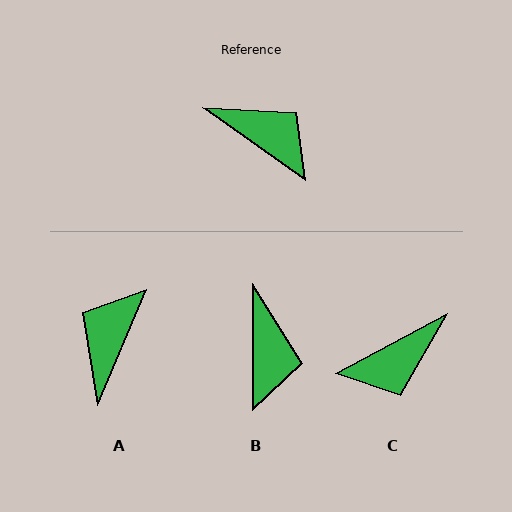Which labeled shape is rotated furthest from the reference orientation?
C, about 117 degrees away.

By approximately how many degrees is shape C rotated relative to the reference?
Approximately 117 degrees clockwise.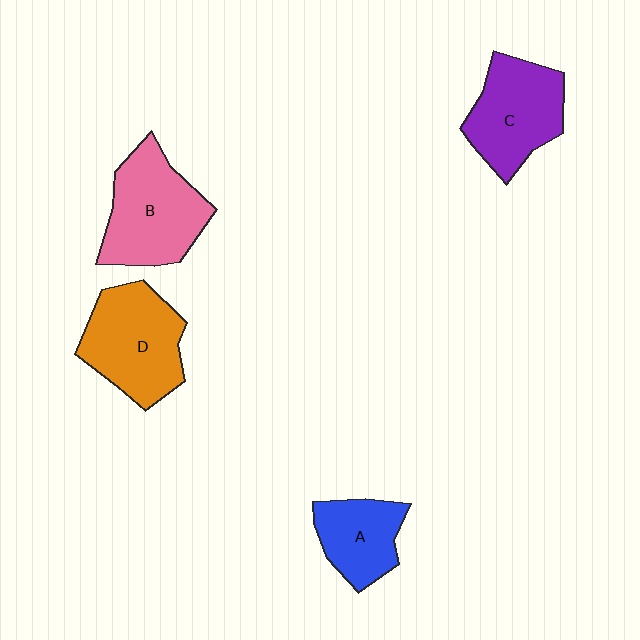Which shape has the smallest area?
Shape A (blue).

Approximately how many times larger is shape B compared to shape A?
Approximately 1.5 times.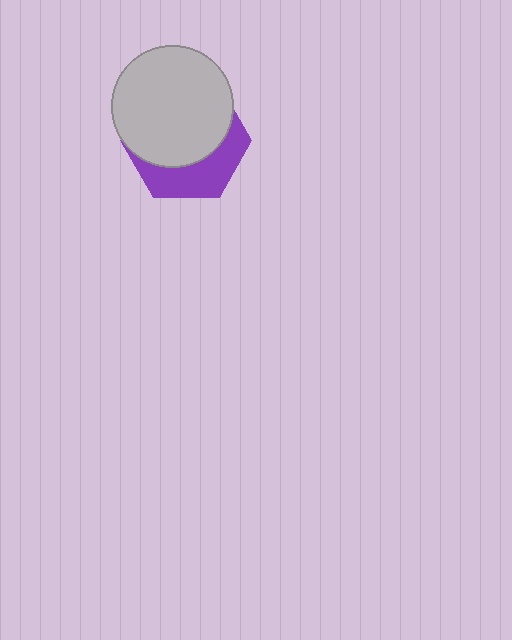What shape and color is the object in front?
The object in front is a light gray circle.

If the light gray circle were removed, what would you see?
You would see the complete purple hexagon.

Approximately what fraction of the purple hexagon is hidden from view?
Roughly 64% of the purple hexagon is hidden behind the light gray circle.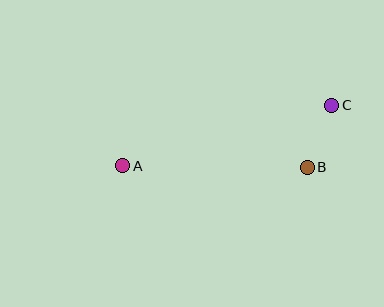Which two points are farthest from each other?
Points A and C are farthest from each other.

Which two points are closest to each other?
Points B and C are closest to each other.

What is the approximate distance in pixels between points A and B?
The distance between A and B is approximately 185 pixels.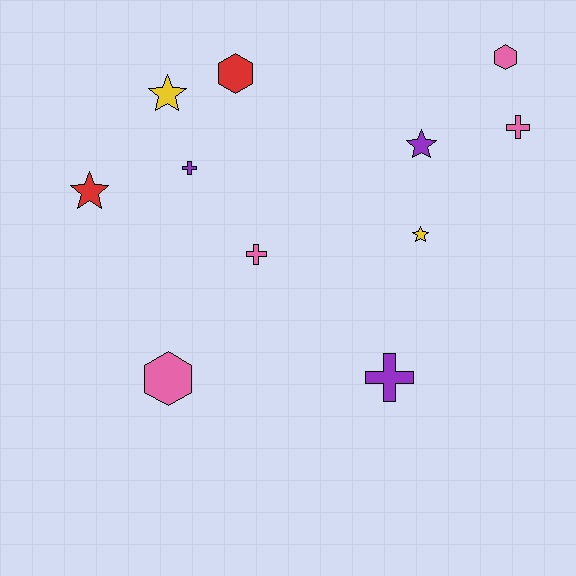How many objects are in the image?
There are 11 objects.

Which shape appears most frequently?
Star, with 4 objects.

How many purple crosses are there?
There are 2 purple crosses.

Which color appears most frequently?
Pink, with 4 objects.